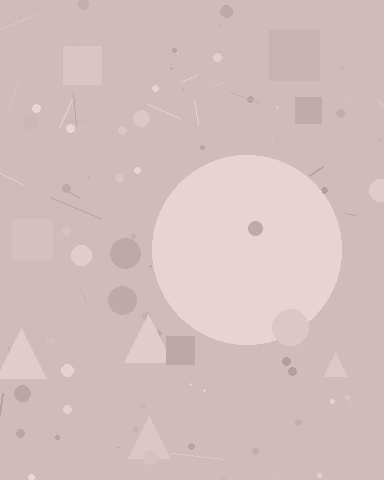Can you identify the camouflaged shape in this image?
The camouflaged shape is a circle.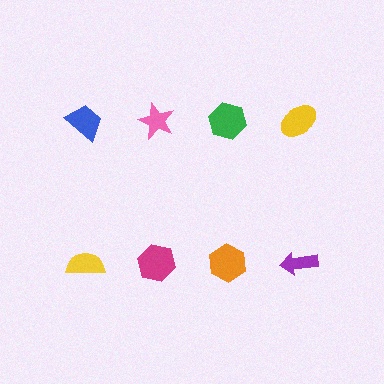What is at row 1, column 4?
A yellow ellipse.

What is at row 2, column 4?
A purple arrow.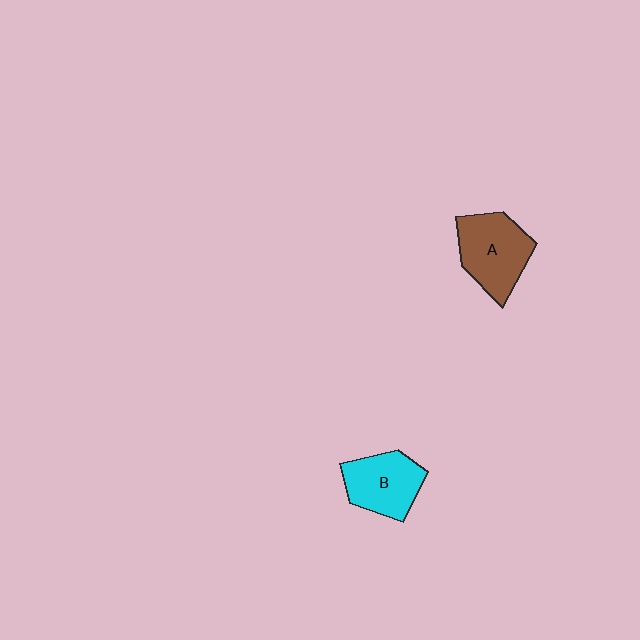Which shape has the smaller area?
Shape B (cyan).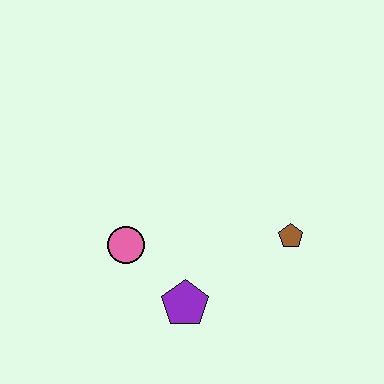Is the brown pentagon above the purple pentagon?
Yes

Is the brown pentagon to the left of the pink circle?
No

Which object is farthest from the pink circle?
The brown pentagon is farthest from the pink circle.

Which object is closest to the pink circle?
The purple pentagon is closest to the pink circle.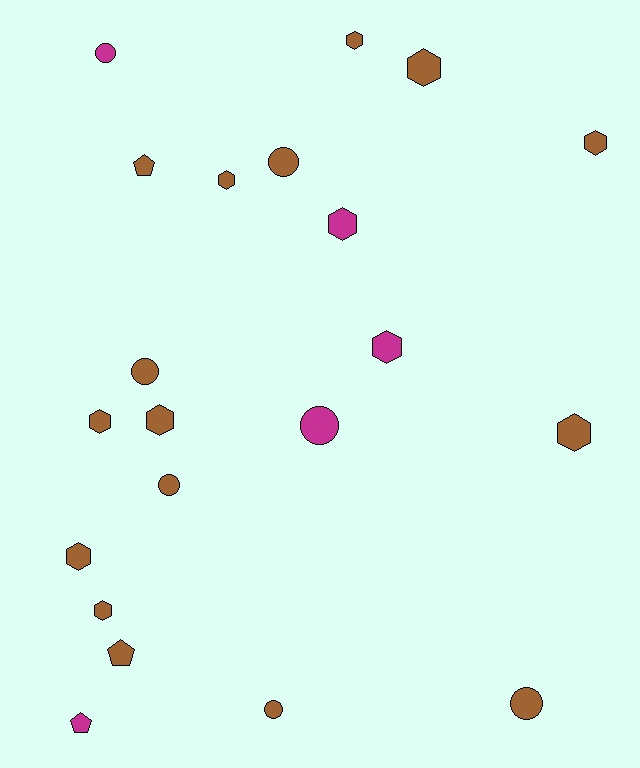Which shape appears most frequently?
Hexagon, with 11 objects.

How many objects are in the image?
There are 21 objects.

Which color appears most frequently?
Brown, with 16 objects.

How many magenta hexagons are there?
There are 2 magenta hexagons.